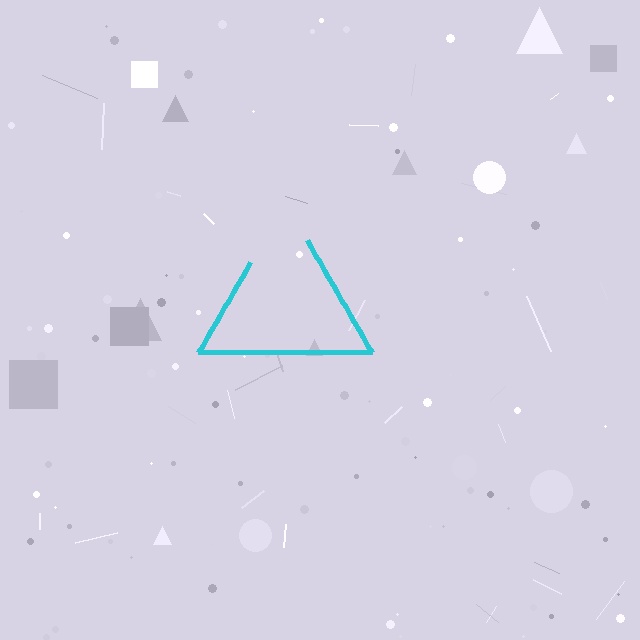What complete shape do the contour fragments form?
The contour fragments form a triangle.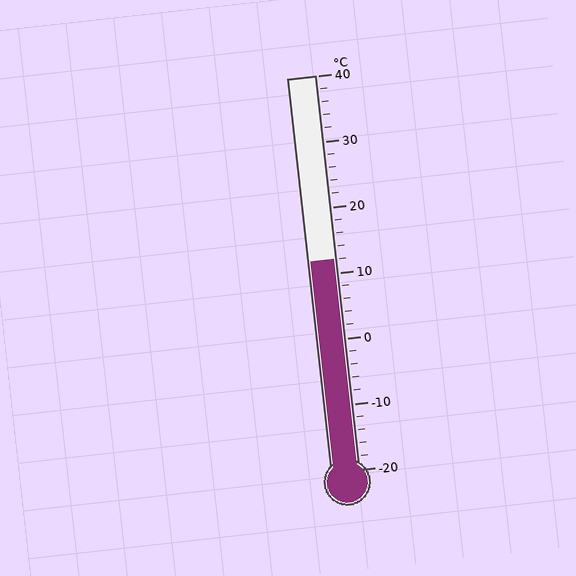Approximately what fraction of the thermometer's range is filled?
The thermometer is filled to approximately 55% of its range.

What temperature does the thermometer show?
The thermometer shows approximately 12°C.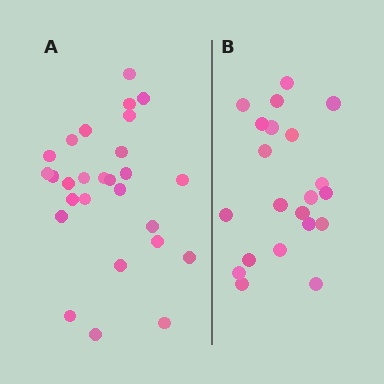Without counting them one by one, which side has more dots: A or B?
Region A (the left region) has more dots.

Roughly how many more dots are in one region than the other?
Region A has about 6 more dots than region B.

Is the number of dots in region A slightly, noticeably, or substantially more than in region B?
Region A has noticeably more, but not dramatically so. The ratio is roughly 1.3 to 1.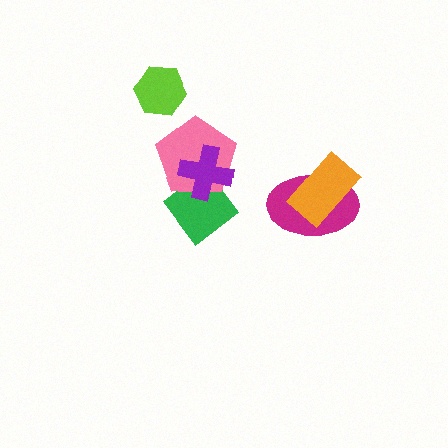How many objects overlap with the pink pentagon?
2 objects overlap with the pink pentagon.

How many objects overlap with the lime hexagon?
0 objects overlap with the lime hexagon.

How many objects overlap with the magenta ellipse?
1 object overlaps with the magenta ellipse.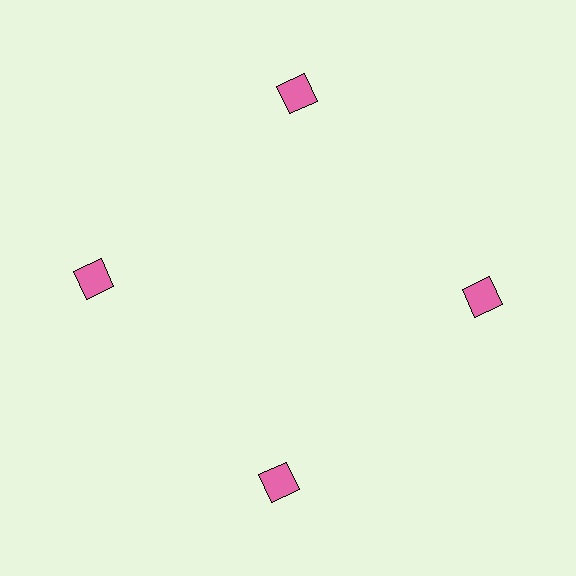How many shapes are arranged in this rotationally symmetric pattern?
There are 4 shapes, arranged in 4 groups of 1.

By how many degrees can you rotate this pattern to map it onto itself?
The pattern maps onto itself every 90 degrees of rotation.